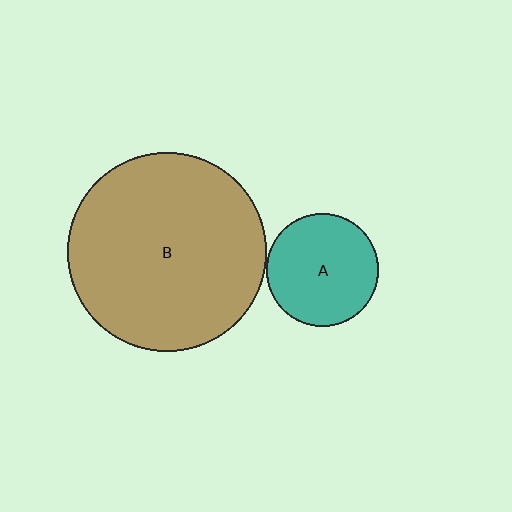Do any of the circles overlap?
No, none of the circles overlap.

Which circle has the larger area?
Circle B (brown).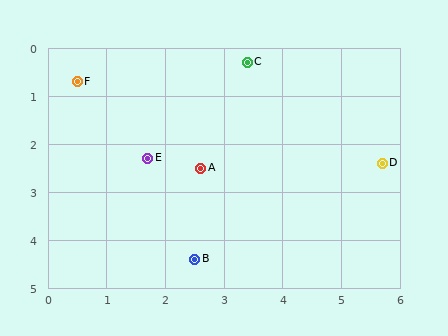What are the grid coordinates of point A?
Point A is at approximately (2.6, 2.5).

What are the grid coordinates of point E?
Point E is at approximately (1.7, 2.3).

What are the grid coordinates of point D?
Point D is at approximately (5.7, 2.4).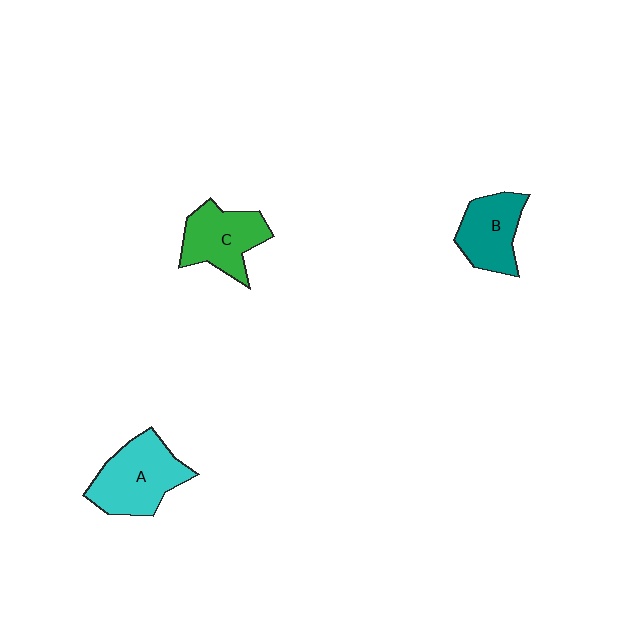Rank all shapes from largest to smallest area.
From largest to smallest: A (cyan), C (green), B (teal).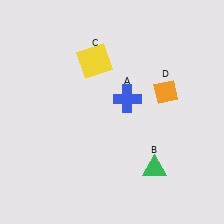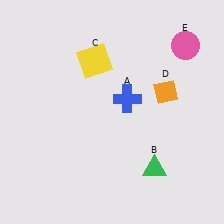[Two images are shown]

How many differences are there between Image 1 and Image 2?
There is 1 difference between the two images.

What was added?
A pink circle (E) was added in Image 2.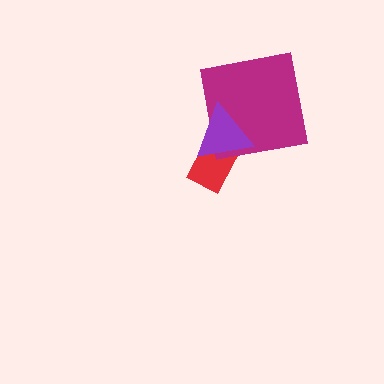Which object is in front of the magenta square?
The purple triangle is in front of the magenta square.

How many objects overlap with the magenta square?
2 objects overlap with the magenta square.